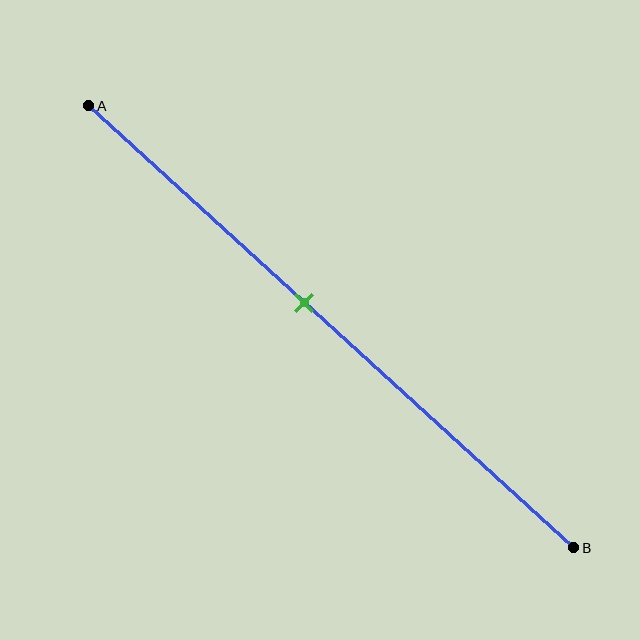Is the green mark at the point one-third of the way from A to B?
No, the mark is at about 45% from A, not at the 33% one-third point.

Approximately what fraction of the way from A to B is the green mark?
The green mark is approximately 45% of the way from A to B.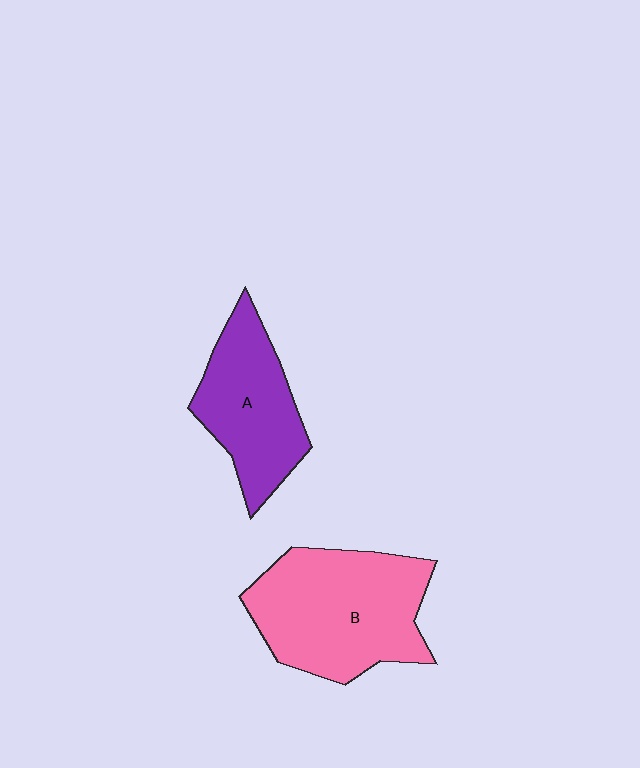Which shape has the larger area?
Shape B (pink).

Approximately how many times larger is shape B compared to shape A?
Approximately 1.4 times.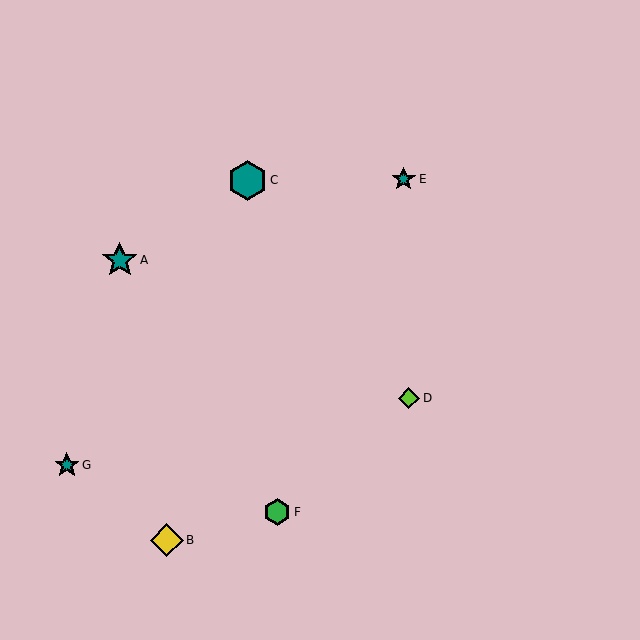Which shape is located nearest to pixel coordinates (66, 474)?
The teal star (labeled G) at (67, 465) is nearest to that location.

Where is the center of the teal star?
The center of the teal star is at (67, 465).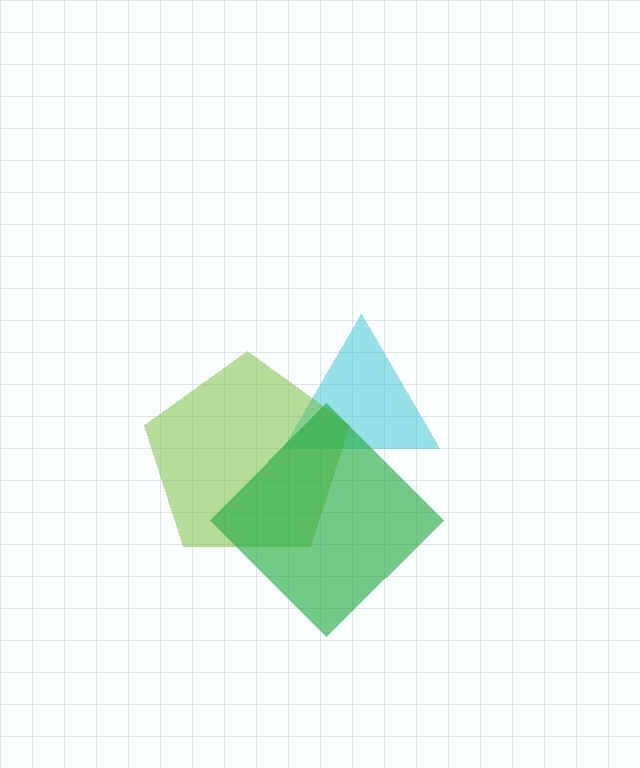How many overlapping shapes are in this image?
There are 3 overlapping shapes in the image.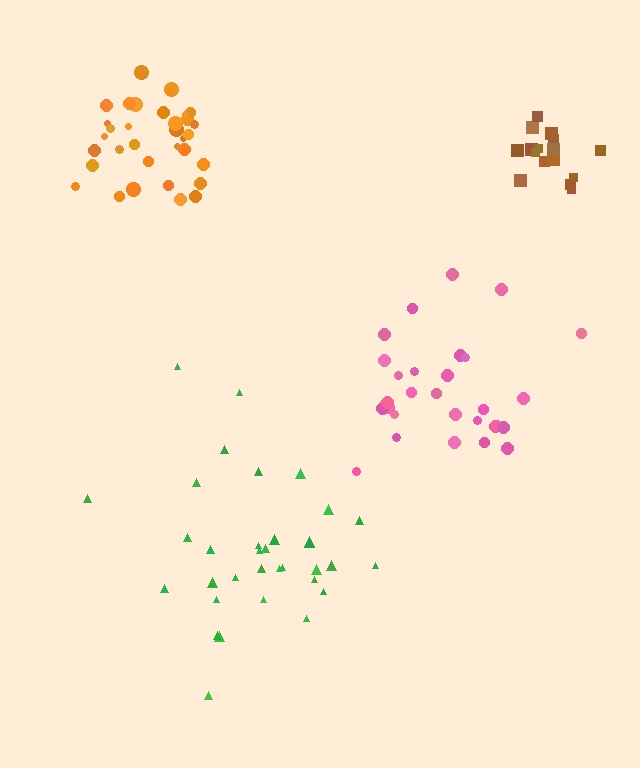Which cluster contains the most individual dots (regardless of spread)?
Green (34).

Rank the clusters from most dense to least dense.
orange, brown, pink, green.